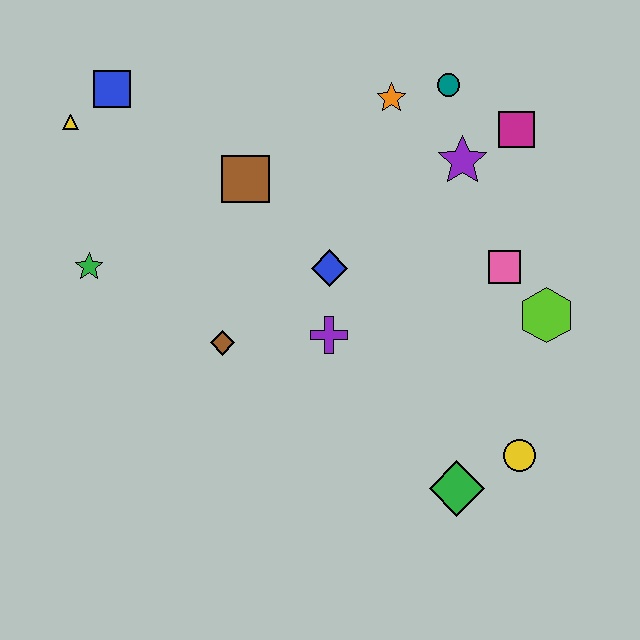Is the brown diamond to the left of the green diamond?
Yes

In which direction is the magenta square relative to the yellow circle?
The magenta square is above the yellow circle.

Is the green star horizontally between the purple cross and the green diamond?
No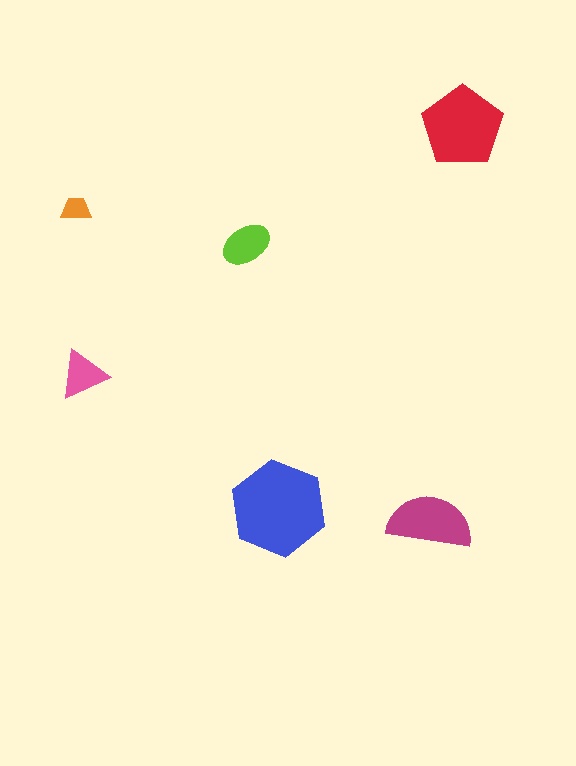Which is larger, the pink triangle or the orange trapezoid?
The pink triangle.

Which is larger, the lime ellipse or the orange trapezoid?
The lime ellipse.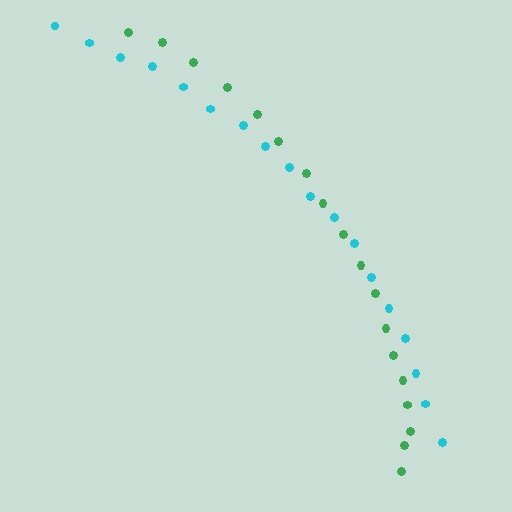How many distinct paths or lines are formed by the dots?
There are 2 distinct paths.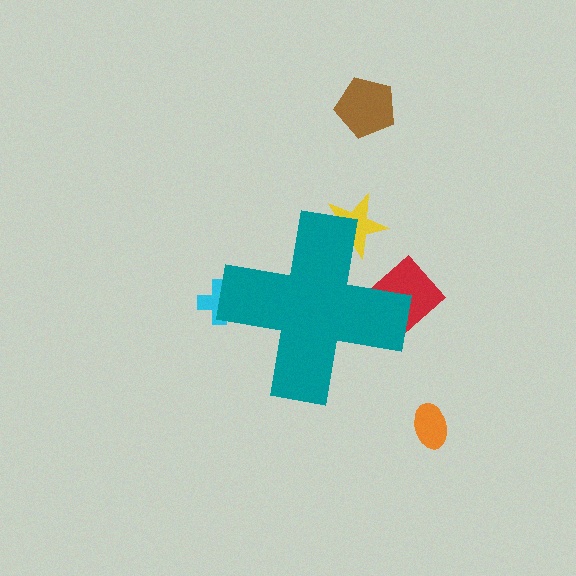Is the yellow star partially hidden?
Yes, the yellow star is partially hidden behind the teal cross.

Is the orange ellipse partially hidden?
No, the orange ellipse is fully visible.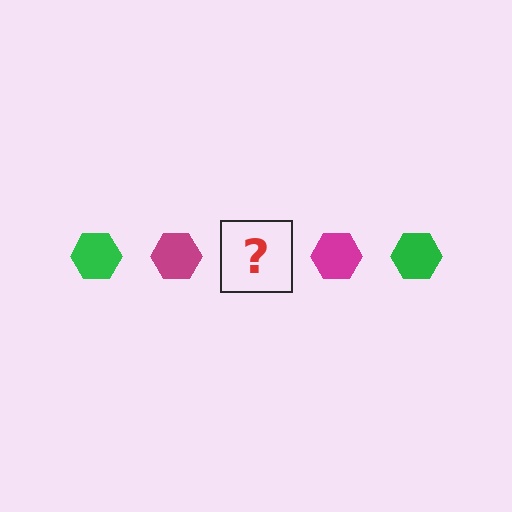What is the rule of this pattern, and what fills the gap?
The rule is that the pattern cycles through green, magenta hexagons. The gap should be filled with a green hexagon.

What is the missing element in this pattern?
The missing element is a green hexagon.